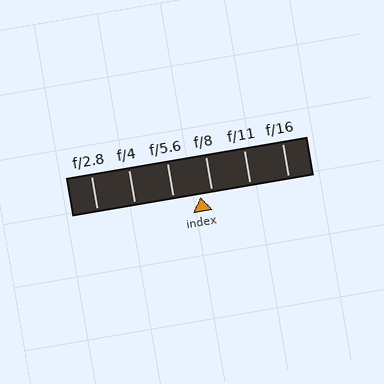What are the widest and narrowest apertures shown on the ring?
The widest aperture shown is f/2.8 and the narrowest is f/16.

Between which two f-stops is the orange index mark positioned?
The index mark is between f/5.6 and f/8.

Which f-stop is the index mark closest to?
The index mark is closest to f/8.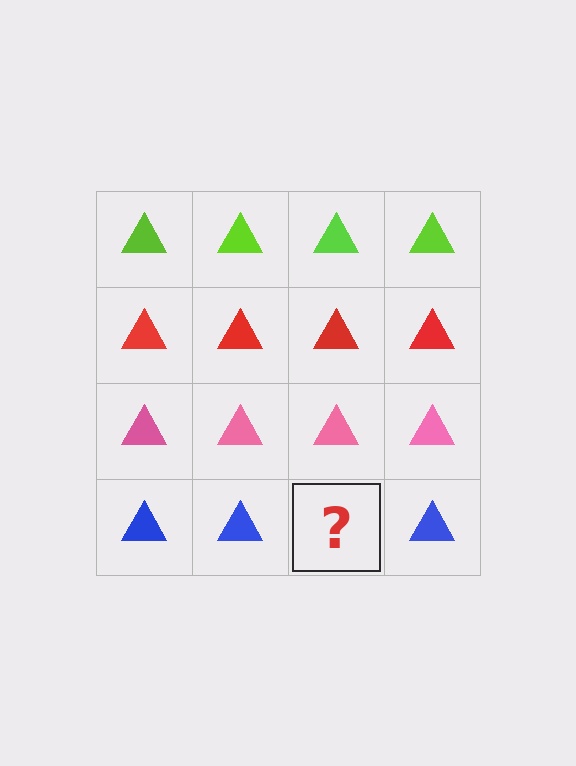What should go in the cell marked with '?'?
The missing cell should contain a blue triangle.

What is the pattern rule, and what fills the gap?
The rule is that each row has a consistent color. The gap should be filled with a blue triangle.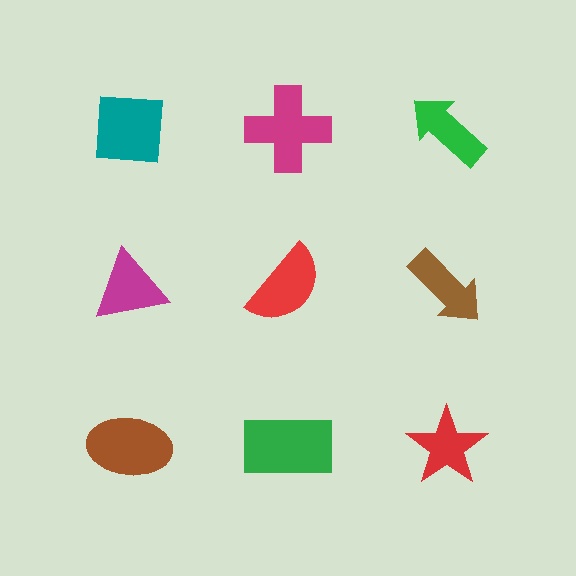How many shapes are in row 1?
3 shapes.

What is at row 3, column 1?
A brown ellipse.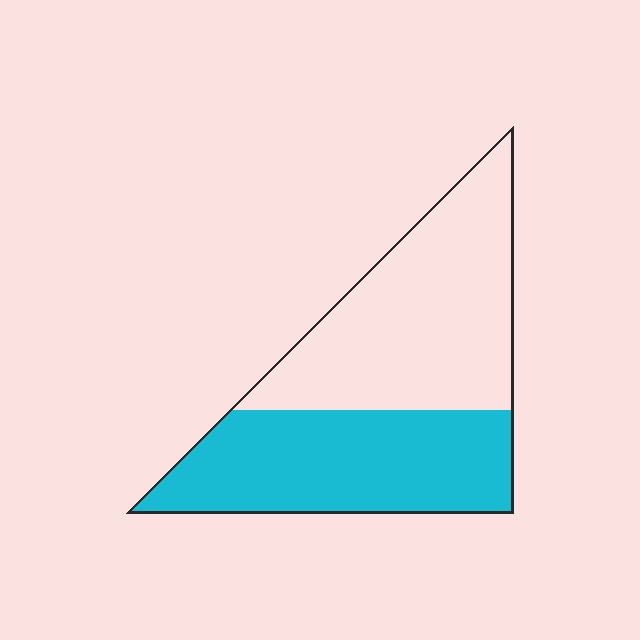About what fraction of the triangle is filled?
About one half (1/2).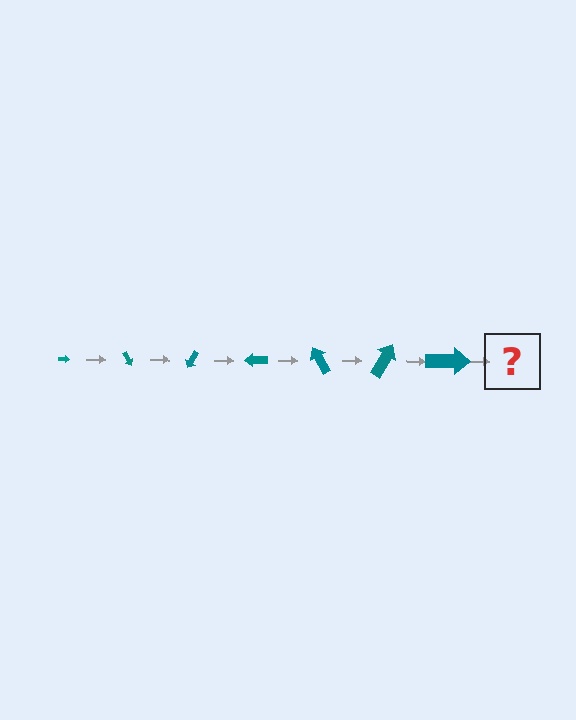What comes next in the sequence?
The next element should be an arrow, larger than the previous one and rotated 420 degrees from the start.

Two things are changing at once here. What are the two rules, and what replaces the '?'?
The two rules are that the arrow grows larger each step and it rotates 60 degrees each step. The '?' should be an arrow, larger than the previous one and rotated 420 degrees from the start.